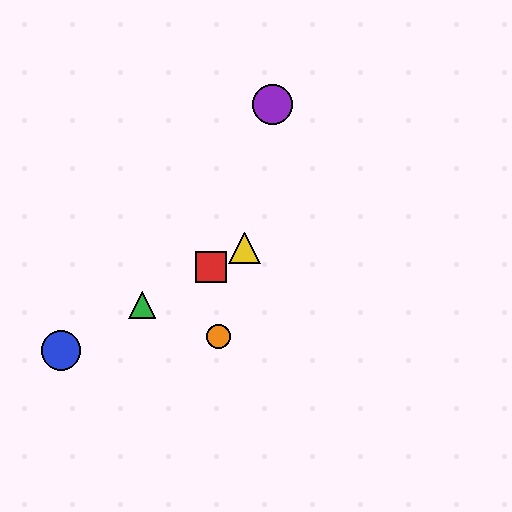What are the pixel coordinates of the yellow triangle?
The yellow triangle is at (245, 248).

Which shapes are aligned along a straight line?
The red square, the blue circle, the green triangle, the yellow triangle are aligned along a straight line.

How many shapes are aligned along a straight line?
4 shapes (the red square, the blue circle, the green triangle, the yellow triangle) are aligned along a straight line.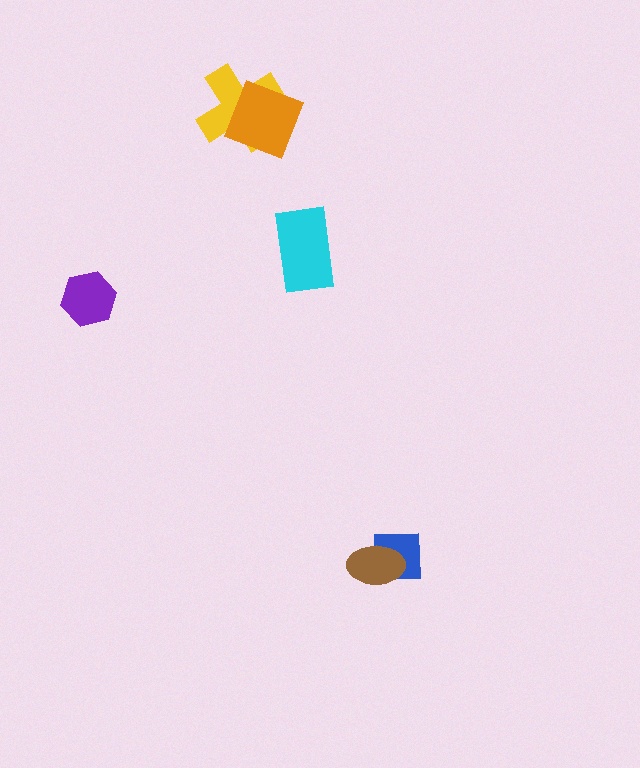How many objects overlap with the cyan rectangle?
0 objects overlap with the cyan rectangle.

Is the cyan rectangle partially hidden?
No, no other shape covers it.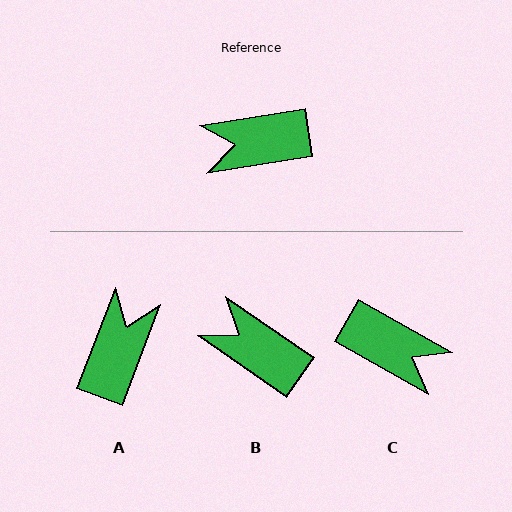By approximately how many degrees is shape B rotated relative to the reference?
Approximately 44 degrees clockwise.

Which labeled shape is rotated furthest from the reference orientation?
C, about 141 degrees away.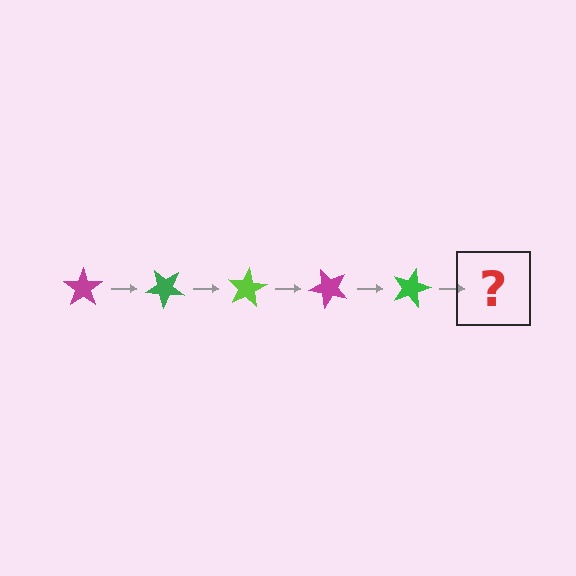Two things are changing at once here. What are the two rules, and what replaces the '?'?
The two rules are that it rotates 40 degrees each step and the color cycles through magenta, green, and lime. The '?' should be a lime star, rotated 200 degrees from the start.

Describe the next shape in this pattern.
It should be a lime star, rotated 200 degrees from the start.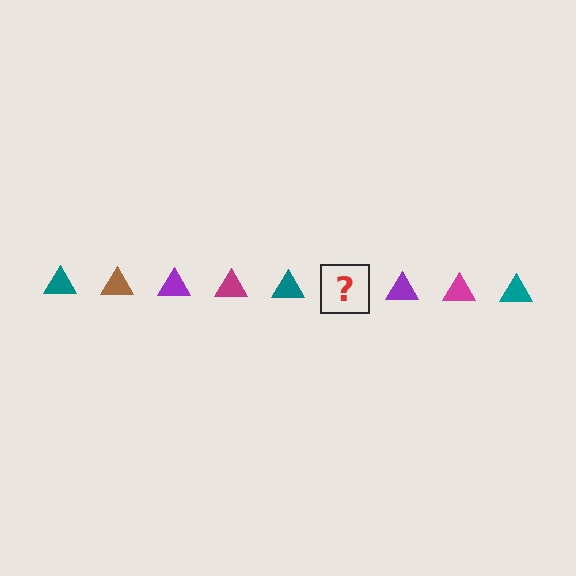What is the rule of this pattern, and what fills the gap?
The rule is that the pattern cycles through teal, brown, purple, magenta triangles. The gap should be filled with a brown triangle.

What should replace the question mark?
The question mark should be replaced with a brown triangle.